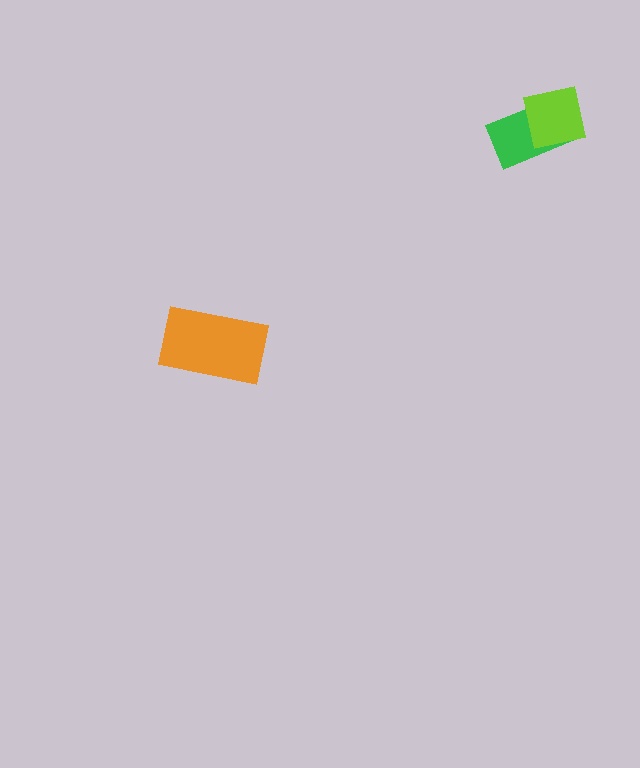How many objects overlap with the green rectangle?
1 object overlaps with the green rectangle.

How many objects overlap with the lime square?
1 object overlaps with the lime square.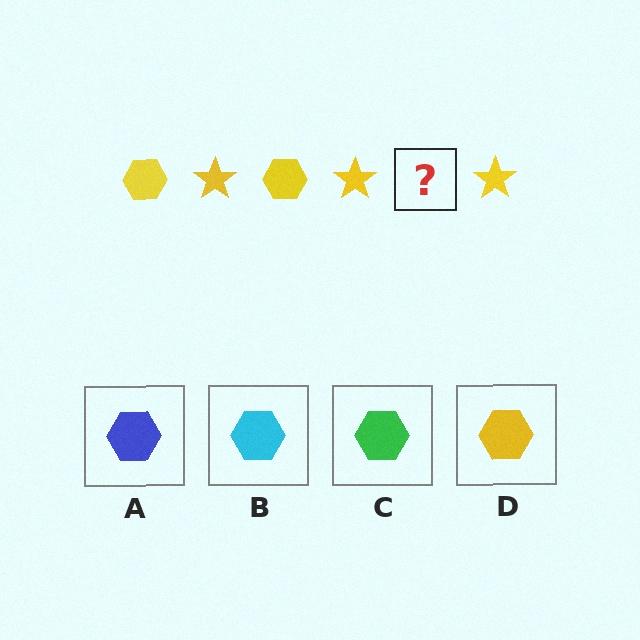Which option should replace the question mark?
Option D.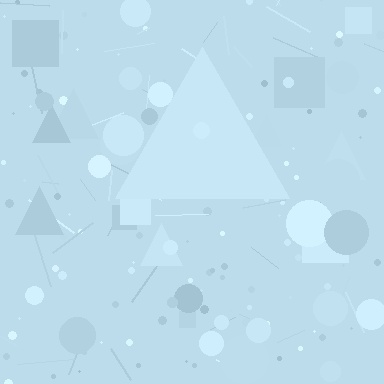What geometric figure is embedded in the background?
A triangle is embedded in the background.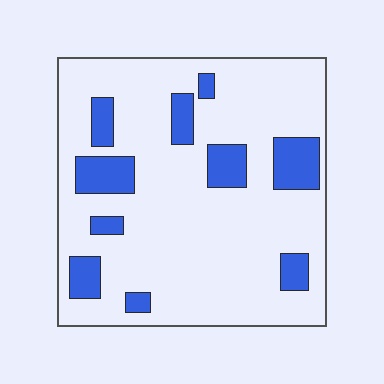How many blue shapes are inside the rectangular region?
10.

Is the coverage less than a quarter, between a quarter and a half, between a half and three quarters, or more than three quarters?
Less than a quarter.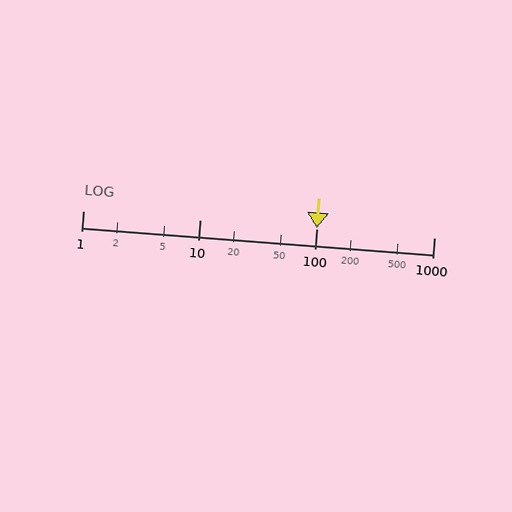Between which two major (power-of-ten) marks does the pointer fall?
The pointer is between 100 and 1000.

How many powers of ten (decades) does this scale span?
The scale spans 3 decades, from 1 to 1000.